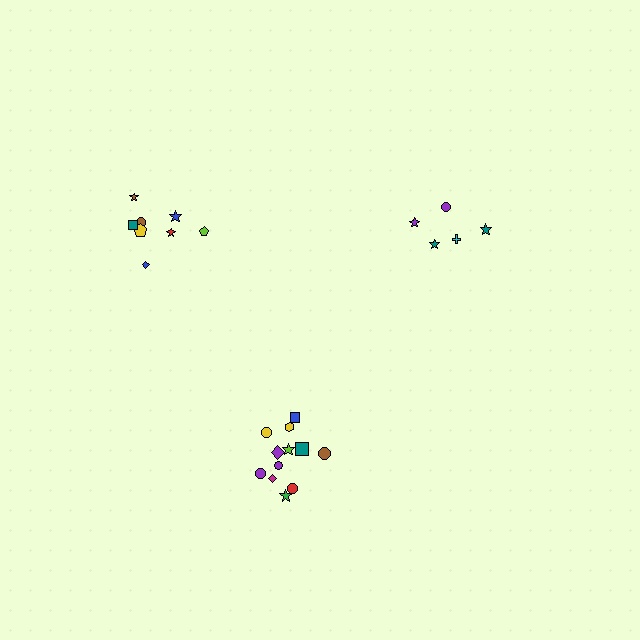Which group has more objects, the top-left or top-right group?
The top-left group.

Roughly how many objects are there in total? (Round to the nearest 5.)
Roughly 25 objects in total.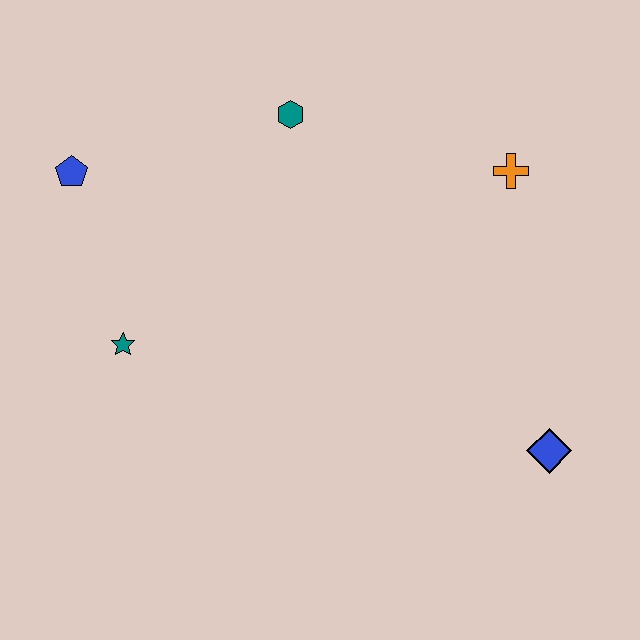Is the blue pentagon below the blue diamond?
No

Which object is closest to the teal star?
The blue pentagon is closest to the teal star.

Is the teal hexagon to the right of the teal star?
Yes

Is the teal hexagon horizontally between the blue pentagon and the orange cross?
Yes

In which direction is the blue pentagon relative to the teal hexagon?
The blue pentagon is to the left of the teal hexagon.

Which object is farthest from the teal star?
The blue diamond is farthest from the teal star.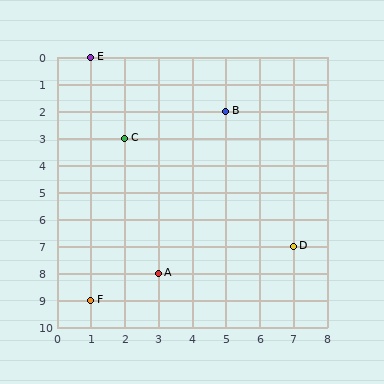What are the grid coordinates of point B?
Point B is at grid coordinates (5, 2).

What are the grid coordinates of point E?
Point E is at grid coordinates (1, 0).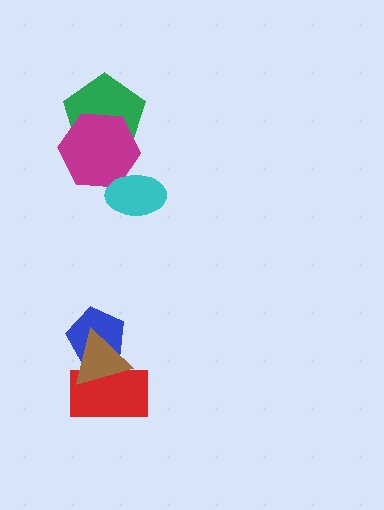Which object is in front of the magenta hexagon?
The cyan ellipse is in front of the magenta hexagon.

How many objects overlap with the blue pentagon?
2 objects overlap with the blue pentagon.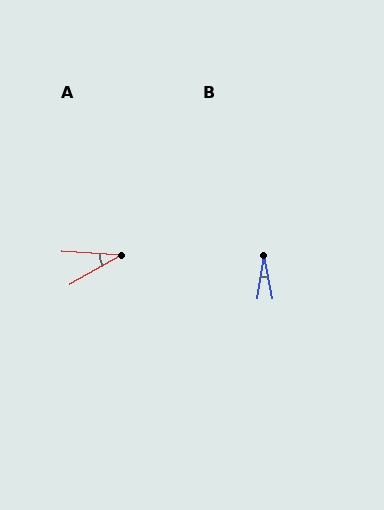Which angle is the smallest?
B, at approximately 19 degrees.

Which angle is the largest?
A, at approximately 34 degrees.